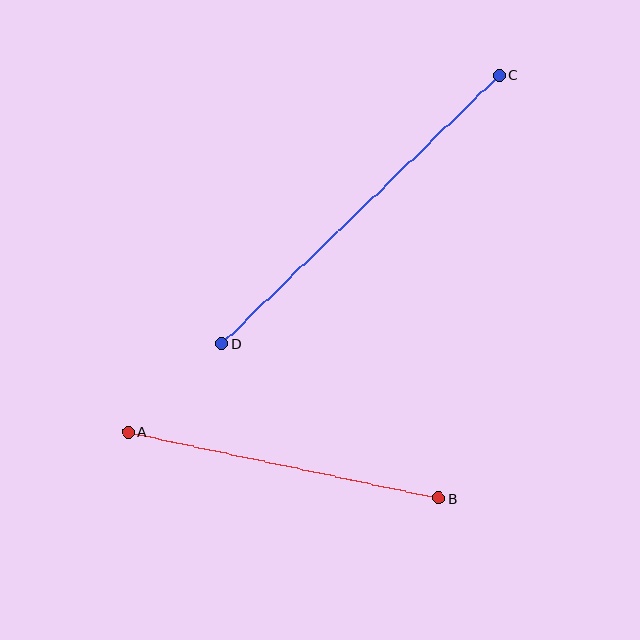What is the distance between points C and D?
The distance is approximately 385 pixels.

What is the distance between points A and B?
The distance is approximately 318 pixels.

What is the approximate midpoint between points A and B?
The midpoint is at approximately (283, 465) pixels.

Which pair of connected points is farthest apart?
Points C and D are farthest apart.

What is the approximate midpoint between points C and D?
The midpoint is at approximately (361, 209) pixels.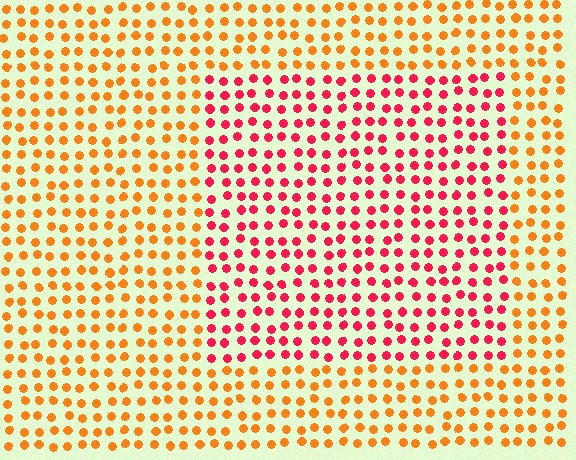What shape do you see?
I see a rectangle.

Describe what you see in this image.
The image is filled with small orange elements in a uniform arrangement. A rectangle-shaped region is visible where the elements are tinted to a slightly different hue, forming a subtle color boundary.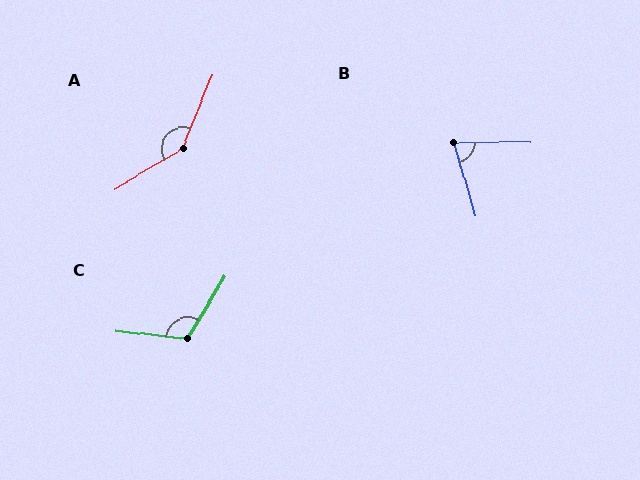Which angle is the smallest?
B, at approximately 74 degrees.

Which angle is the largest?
A, at approximately 143 degrees.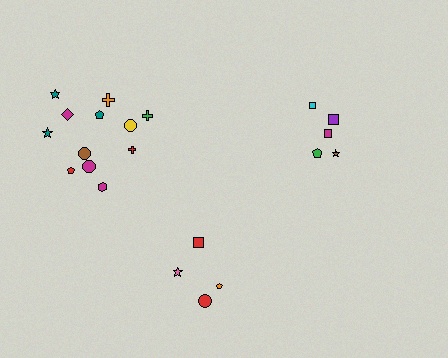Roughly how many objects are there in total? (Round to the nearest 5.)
Roughly 20 objects in total.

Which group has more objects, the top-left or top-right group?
The top-left group.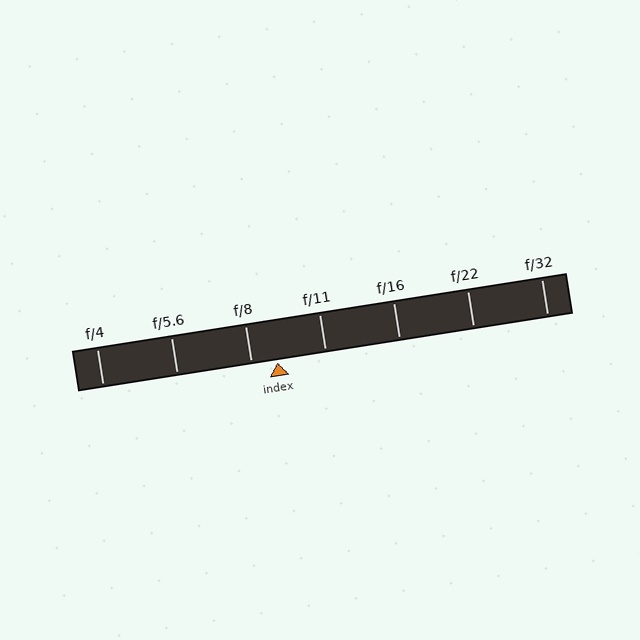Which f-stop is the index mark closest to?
The index mark is closest to f/8.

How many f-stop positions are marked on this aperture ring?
There are 7 f-stop positions marked.